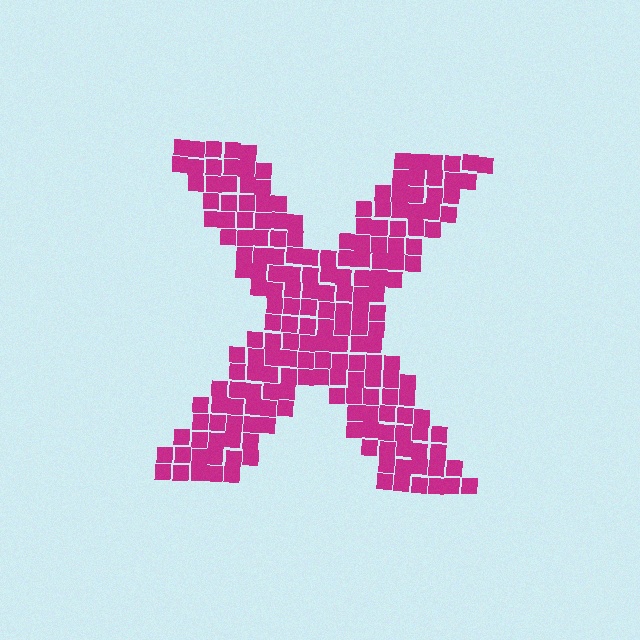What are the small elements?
The small elements are squares.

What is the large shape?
The large shape is the letter X.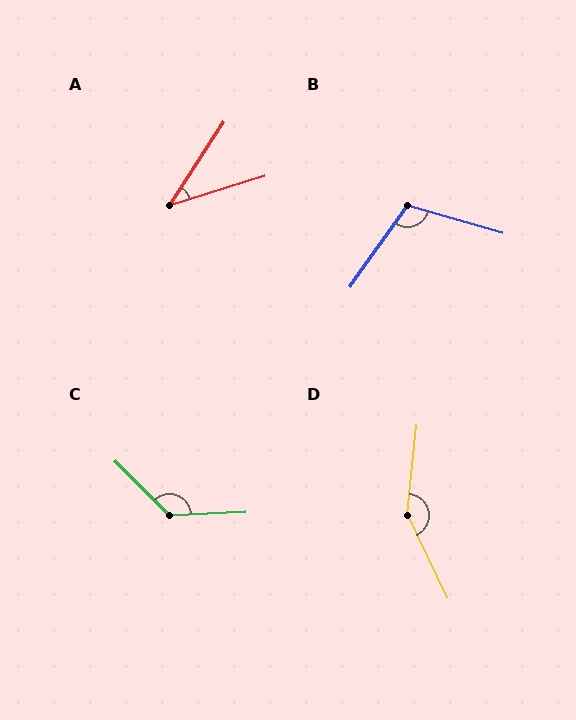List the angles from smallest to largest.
A (40°), B (109°), C (132°), D (148°).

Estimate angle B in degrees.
Approximately 109 degrees.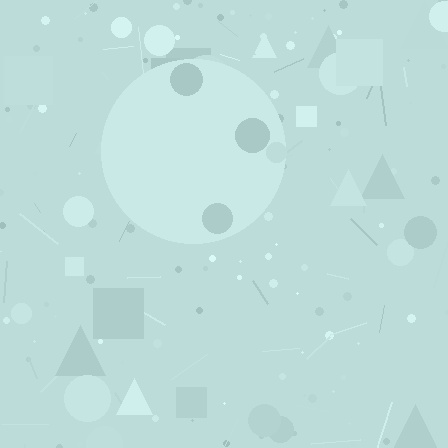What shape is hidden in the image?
A circle is hidden in the image.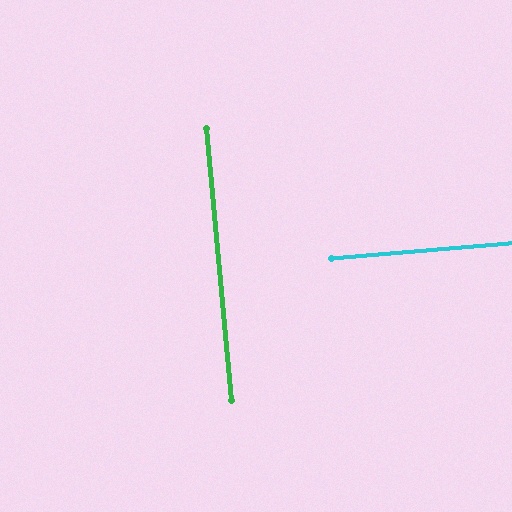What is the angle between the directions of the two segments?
Approximately 89 degrees.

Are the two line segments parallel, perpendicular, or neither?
Perpendicular — they meet at approximately 89°.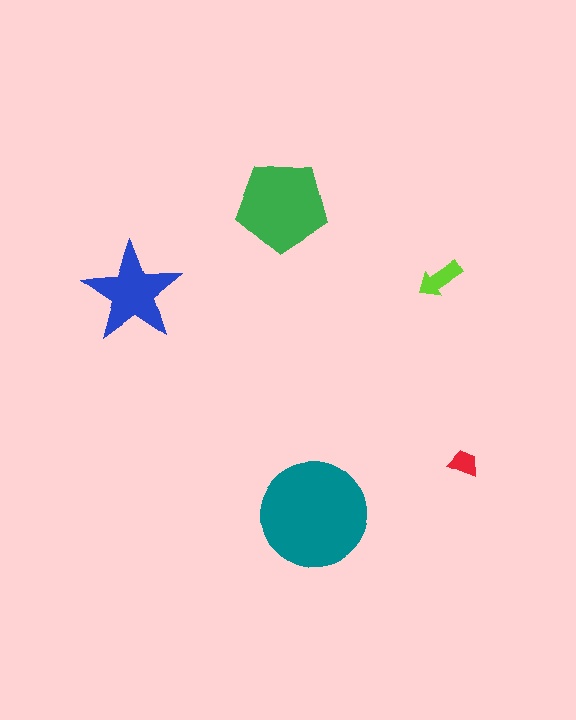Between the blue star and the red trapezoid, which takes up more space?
The blue star.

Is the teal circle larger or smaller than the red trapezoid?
Larger.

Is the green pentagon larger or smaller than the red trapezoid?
Larger.